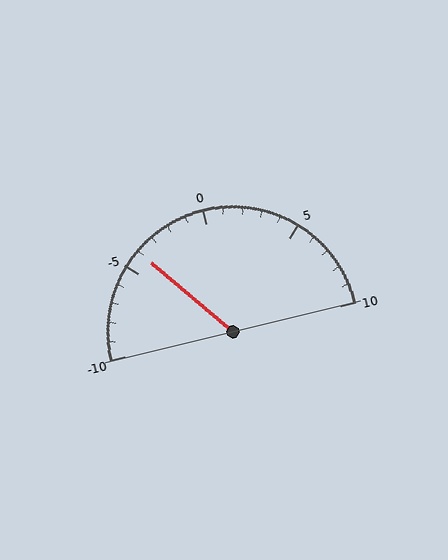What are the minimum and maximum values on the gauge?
The gauge ranges from -10 to 10.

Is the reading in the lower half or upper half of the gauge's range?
The reading is in the lower half of the range (-10 to 10).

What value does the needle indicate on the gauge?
The needle indicates approximately -4.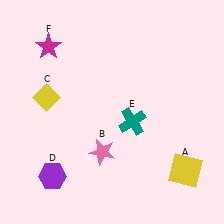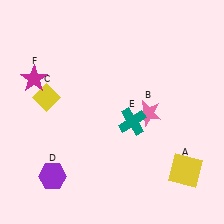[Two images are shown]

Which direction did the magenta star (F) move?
The magenta star (F) moved down.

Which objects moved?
The objects that moved are: the pink star (B), the magenta star (F).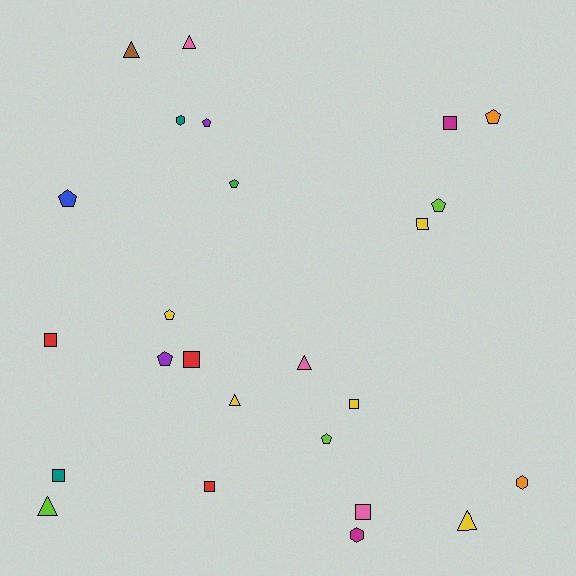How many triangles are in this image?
There are 6 triangles.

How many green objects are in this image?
There is 1 green object.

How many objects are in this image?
There are 25 objects.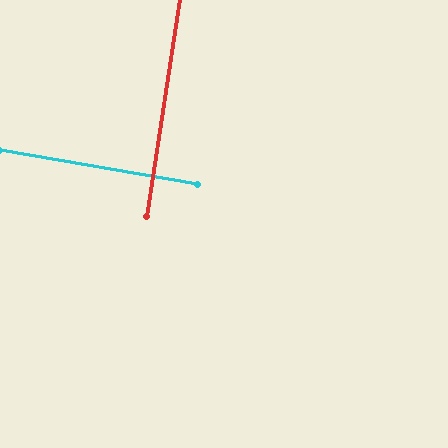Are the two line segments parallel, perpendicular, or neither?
Perpendicular — they meet at approximately 89°.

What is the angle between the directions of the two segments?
Approximately 89 degrees.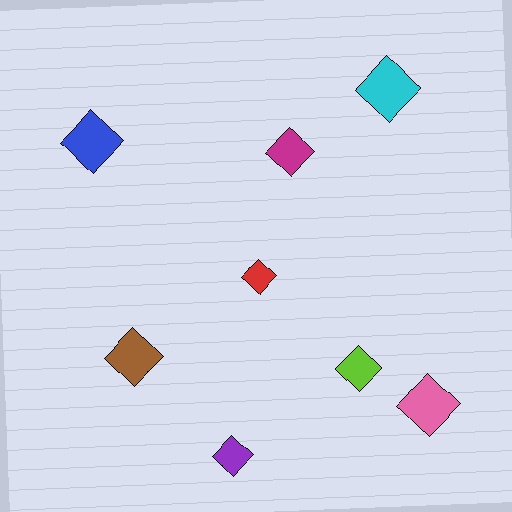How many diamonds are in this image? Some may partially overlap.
There are 8 diamonds.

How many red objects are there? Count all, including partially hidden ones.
There is 1 red object.